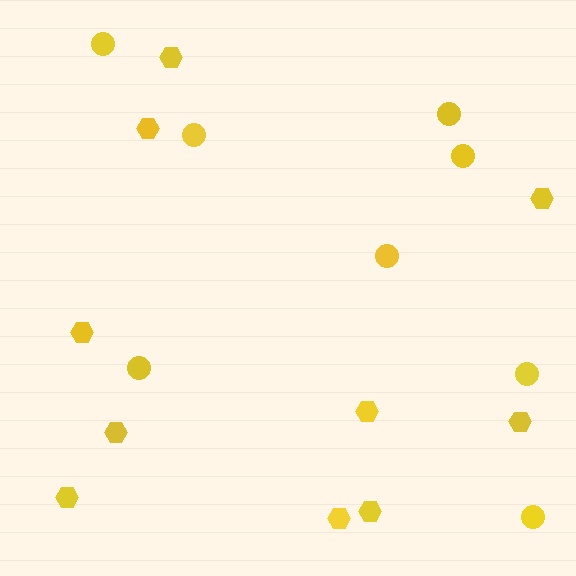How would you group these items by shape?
There are 2 groups: one group of circles (8) and one group of hexagons (10).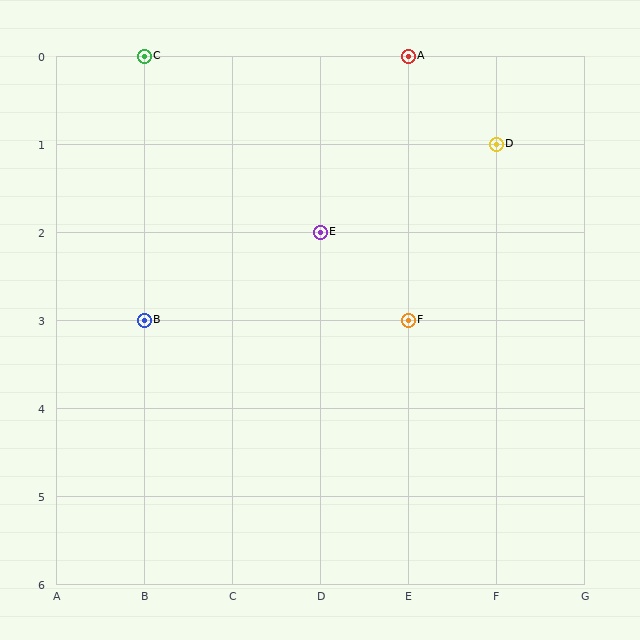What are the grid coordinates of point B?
Point B is at grid coordinates (B, 3).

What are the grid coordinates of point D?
Point D is at grid coordinates (F, 1).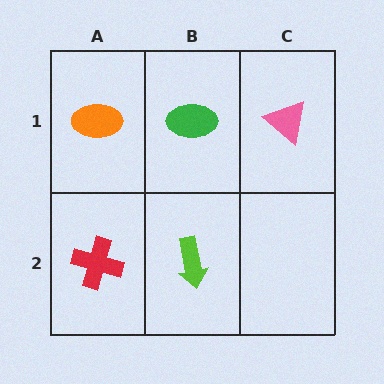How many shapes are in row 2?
2 shapes.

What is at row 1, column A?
An orange ellipse.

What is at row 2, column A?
A red cross.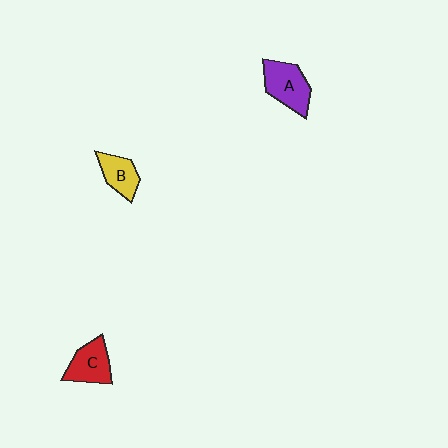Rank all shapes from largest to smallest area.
From largest to smallest: A (purple), C (red), B (yellow).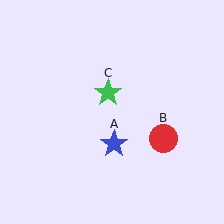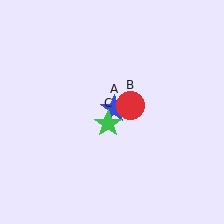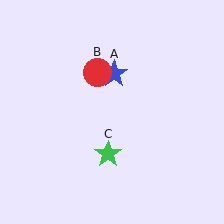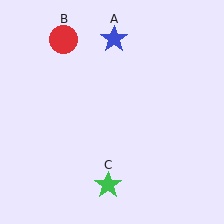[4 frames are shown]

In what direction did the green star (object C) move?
The green star (object C) moved down.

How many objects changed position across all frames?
3 objects changed position: blue star (object A), red circle (object B), green star (object C).